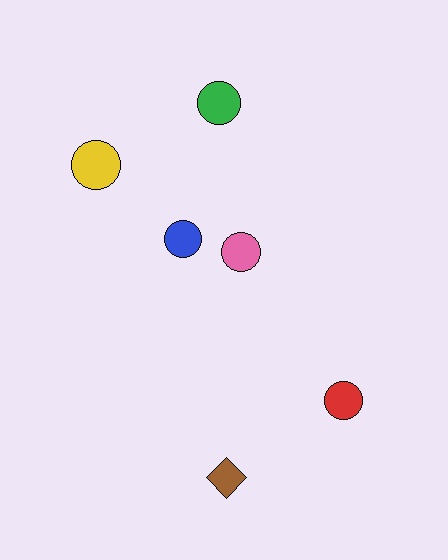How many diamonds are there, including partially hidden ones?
There is 1 diamond.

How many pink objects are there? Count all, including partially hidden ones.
There is 1 pink object.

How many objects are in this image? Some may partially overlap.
There are 6 objects.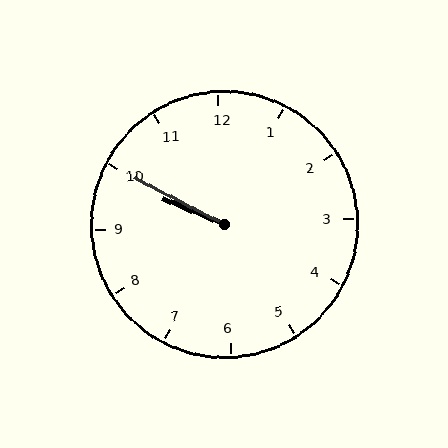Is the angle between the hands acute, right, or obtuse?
It is acute.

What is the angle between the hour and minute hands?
Approximately 5 degrees.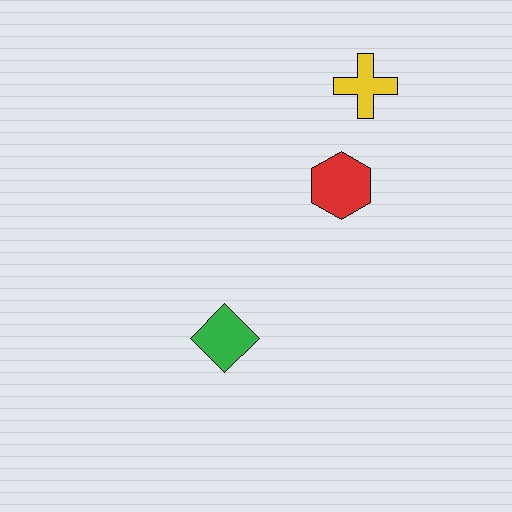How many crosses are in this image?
There is 1 cross.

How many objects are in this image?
There are 3 objects.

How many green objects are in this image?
There is 1 green object.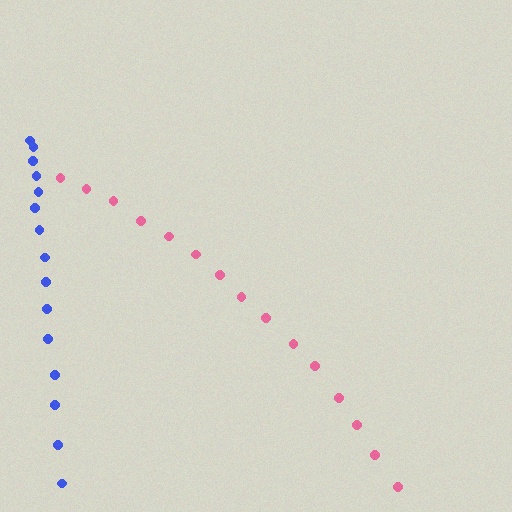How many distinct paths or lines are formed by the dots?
There are 2 distinct paths.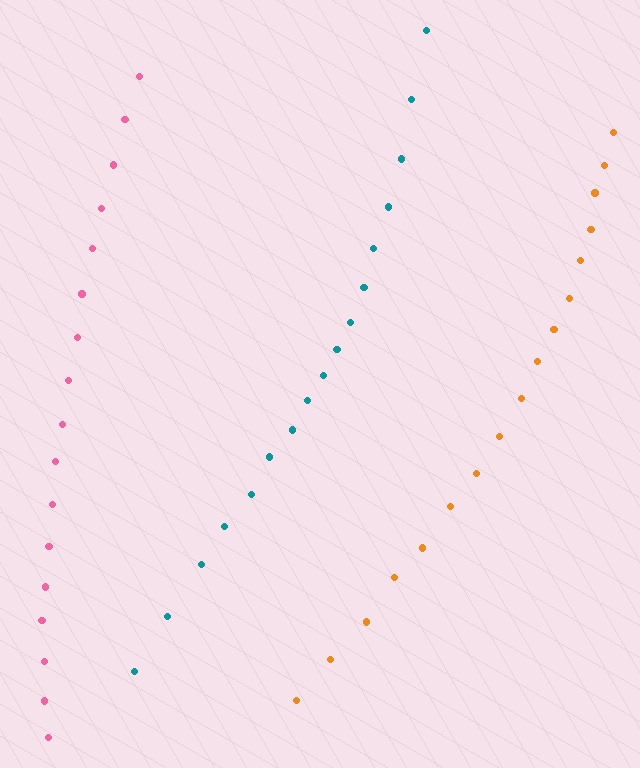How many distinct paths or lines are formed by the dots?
There are 3 distinct paths.